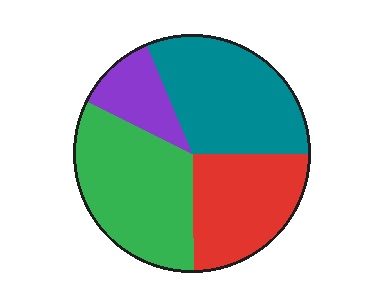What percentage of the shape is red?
Red covers roughly 25% of the shape.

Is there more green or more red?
Green.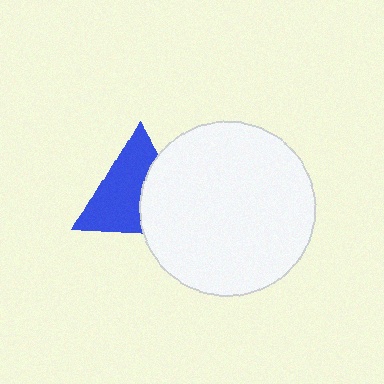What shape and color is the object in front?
The object in front is a white circle.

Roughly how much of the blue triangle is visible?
About half of it is visible (roughly 61%).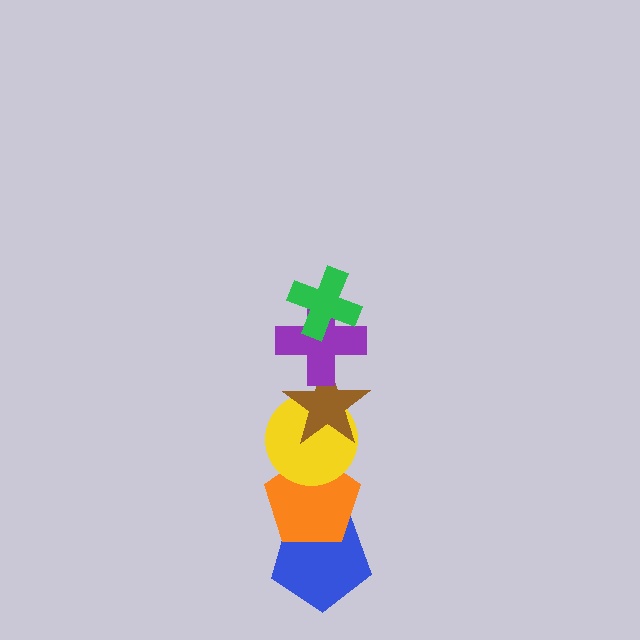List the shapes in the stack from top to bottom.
From top to bottom: the green cross, the purple cross, the brown star, the yellow circle, the orange pentagon, the blue pentagon.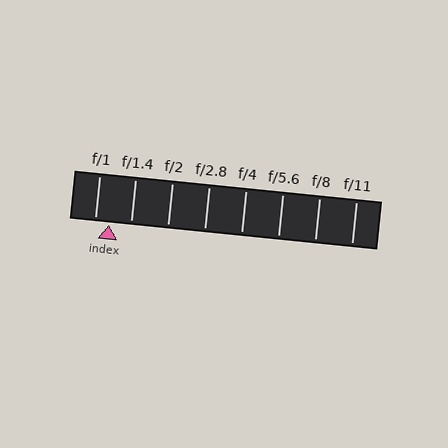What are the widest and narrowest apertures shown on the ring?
The widest aperture shown is f/1 and the narrowest is f/11.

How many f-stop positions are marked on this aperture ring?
There are 8 f-stop positions marked.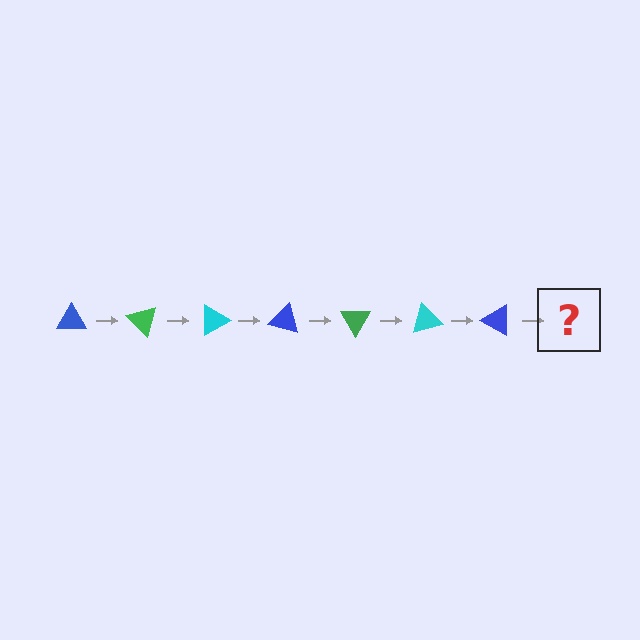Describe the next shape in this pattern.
It should be a green triangle, rotated 315 degrees from the start.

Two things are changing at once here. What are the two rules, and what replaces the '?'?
The two rules are that it rotates 45 degrees each step and the color cycles through blue, green, and cyan. The '?' should be a green triangle, rotated 315 degrees from the start.